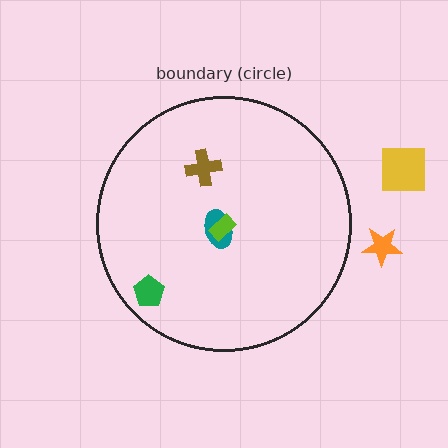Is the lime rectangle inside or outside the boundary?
Inside.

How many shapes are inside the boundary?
4 inside, 2 outside.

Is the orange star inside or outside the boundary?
Outside.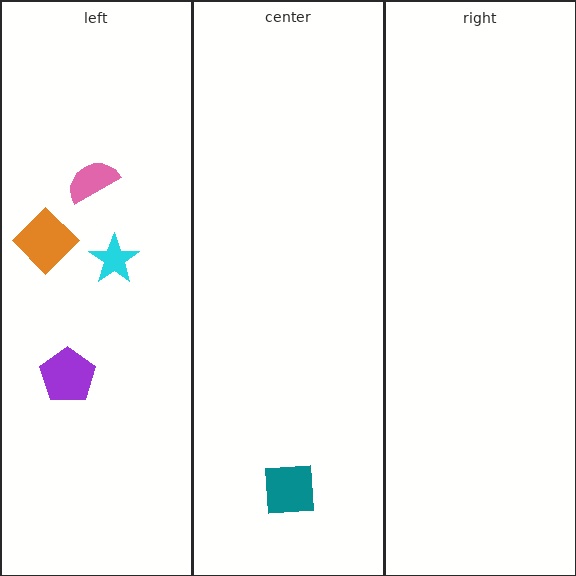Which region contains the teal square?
The center region.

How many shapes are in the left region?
4.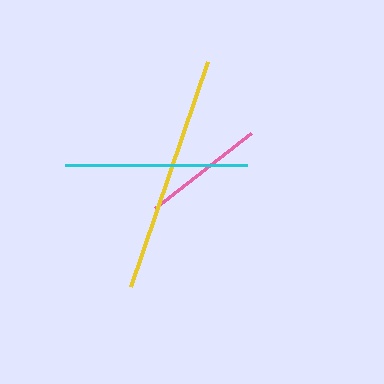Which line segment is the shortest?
The pink line is the shortest at approximately 122 pixels.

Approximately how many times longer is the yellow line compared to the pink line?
The yellow line is approximately 1.9 times the length of the pink line.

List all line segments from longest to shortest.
From longest to shortest: yellow, cyan, pink.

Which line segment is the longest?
The yellow line is the longest at approximately 238 pixels.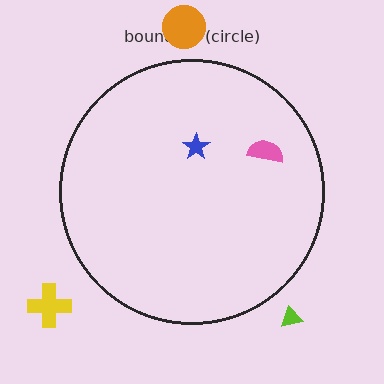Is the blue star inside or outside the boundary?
Inside.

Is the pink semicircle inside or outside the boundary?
Inside.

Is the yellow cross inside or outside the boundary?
Outside.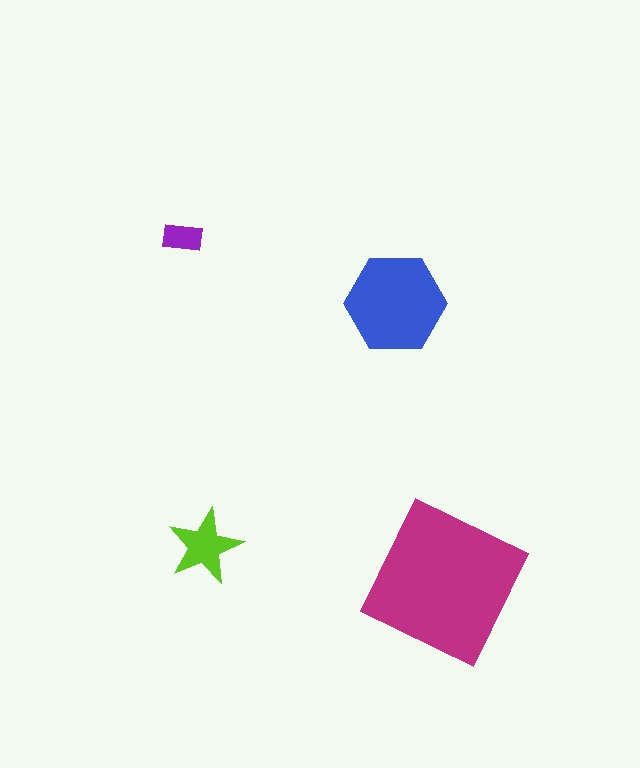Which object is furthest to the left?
The purple rectangle is leftmost.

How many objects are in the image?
There are 4 objects in the image.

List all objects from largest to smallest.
The magenta square, the blue hexagon, the lime star, the purple rectangle.